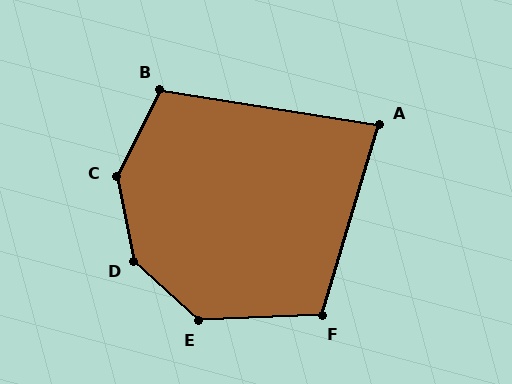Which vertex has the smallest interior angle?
A, at approximately 83 degrees.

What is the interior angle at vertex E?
Approximately 136 degrees (obtuse).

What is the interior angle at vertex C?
Approximately 142 degrees (obtuse).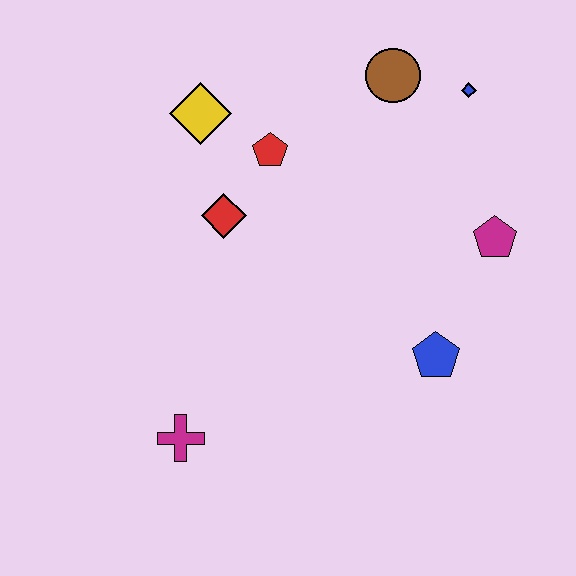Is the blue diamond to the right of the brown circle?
Yes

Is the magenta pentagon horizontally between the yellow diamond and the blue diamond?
No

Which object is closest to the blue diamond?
The brown circle is closest to the blue diamond.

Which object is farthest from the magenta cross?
The blue diamond is farthest from the magenta cross.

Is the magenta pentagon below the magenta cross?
No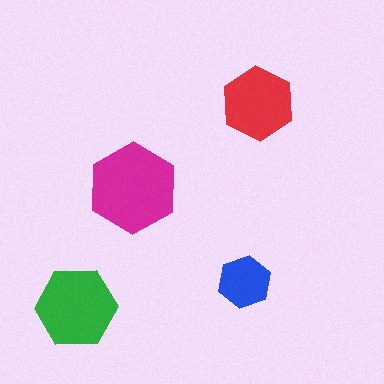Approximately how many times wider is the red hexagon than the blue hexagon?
About 1.5 times wider.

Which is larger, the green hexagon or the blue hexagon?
The green one.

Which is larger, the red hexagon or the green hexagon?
The green one.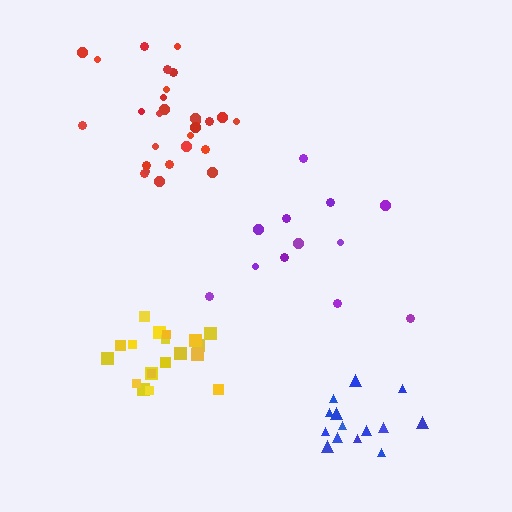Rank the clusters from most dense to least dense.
yellow, blue, red, purple.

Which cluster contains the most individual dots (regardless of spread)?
Red (28).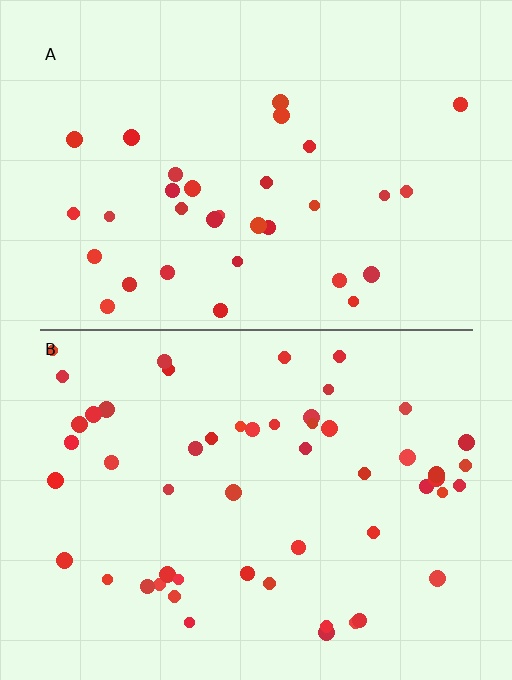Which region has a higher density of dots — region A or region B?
B (the bottom).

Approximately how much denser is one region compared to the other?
Approximately 1.6× — region B over region A.